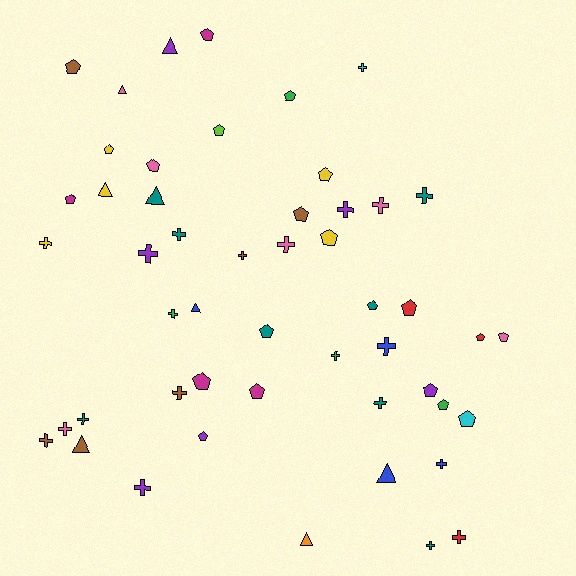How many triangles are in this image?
There are 8 triangles.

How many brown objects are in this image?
There are 6 brown objects.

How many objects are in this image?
There are 50 objects.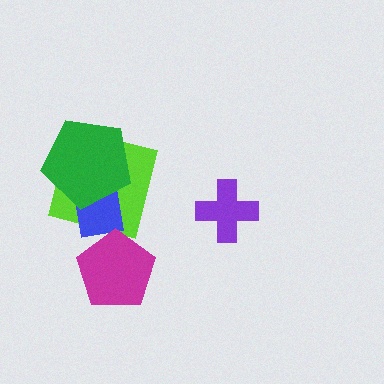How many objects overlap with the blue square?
3 objects overlap with the blue square.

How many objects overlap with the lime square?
2 objects overlap with the lime square.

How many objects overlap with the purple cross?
0 objects overlap with the purple cross.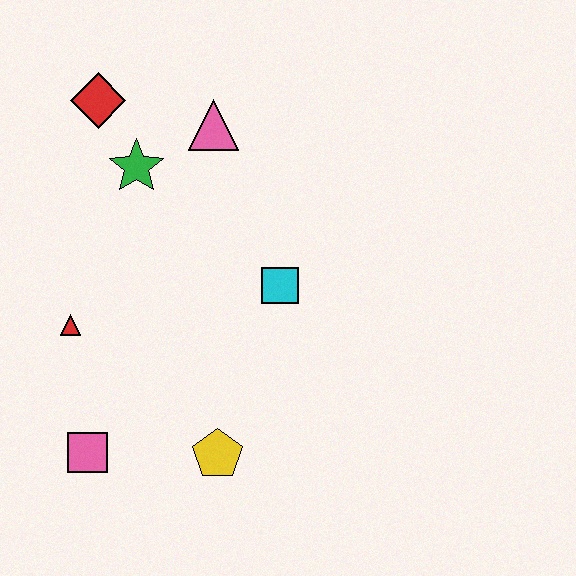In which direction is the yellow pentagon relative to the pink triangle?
The yellow pentagon is below the pink triangle.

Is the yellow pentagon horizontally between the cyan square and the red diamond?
Yes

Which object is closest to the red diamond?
The green star is closest to the red diamond.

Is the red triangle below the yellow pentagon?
No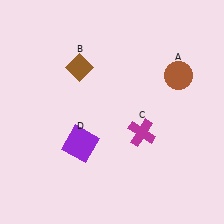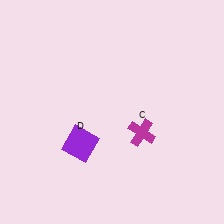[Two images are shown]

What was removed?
The brown diamond (B), the brown circle (A) were removed in Image 2.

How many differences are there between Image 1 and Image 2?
There are 2 differences between the two images.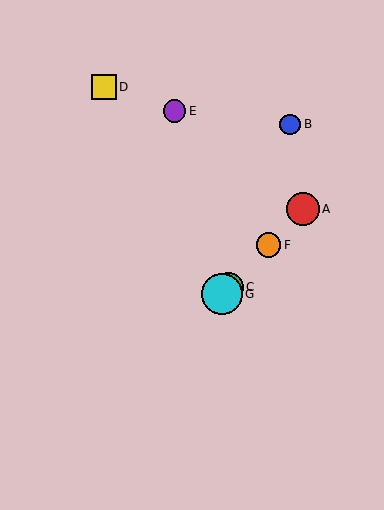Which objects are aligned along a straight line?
Objects A, C, F, G are aligned along a straight line.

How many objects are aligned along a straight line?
4 objects (A, C, F, G) are aligned along a straight line.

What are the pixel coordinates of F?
Object F is at (268, 245).